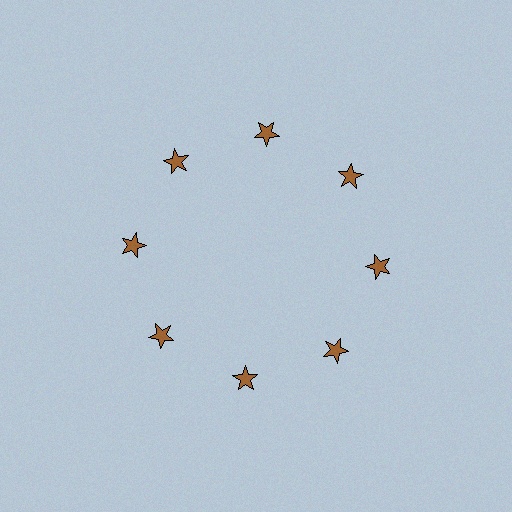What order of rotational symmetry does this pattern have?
This pattern has 8-fold rotational symmetry.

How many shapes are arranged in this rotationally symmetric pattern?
There are 8 shapes, arranged in 8 groups of 1.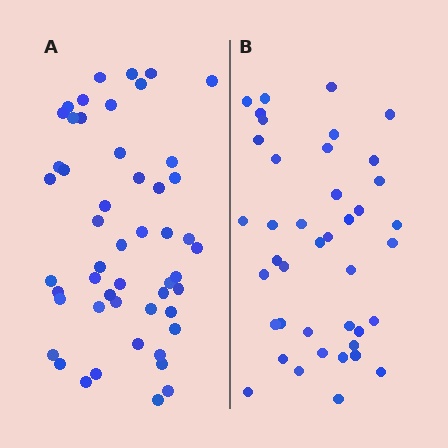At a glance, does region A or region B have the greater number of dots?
Region A (the left region) has more dots.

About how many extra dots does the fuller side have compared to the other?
Region A has roughly 10 or so more dots than region B.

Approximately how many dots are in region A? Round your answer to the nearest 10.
About 50 dots. (The exact count is 51, which rounds to 50.)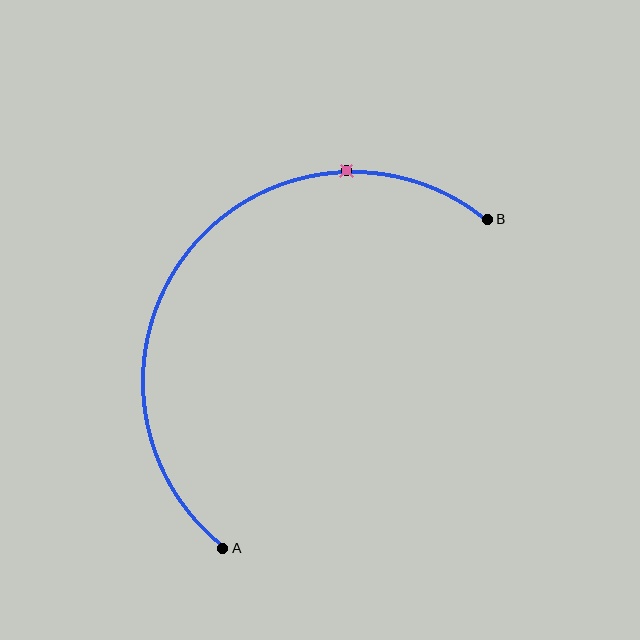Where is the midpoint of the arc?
The arc midpoint is the point on the curve farthest from the straight line joining A and B. It sits above and to the left of that line.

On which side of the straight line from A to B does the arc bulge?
The arc bulges above and to the left of the straight line connecting A and B.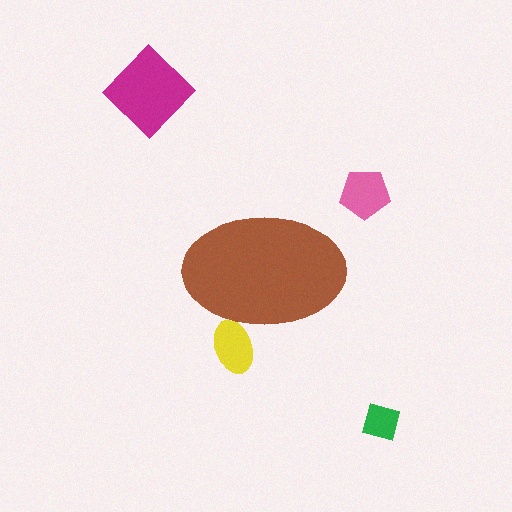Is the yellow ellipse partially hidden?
Yes, the yellow ellipse is partially hidden behind the brown ellipse.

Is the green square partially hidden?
No, the green square is fully visible.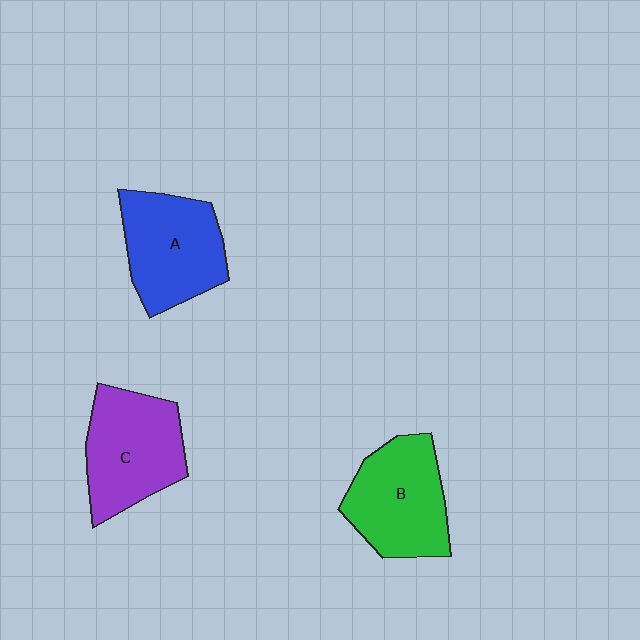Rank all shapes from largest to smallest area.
From largest to smallest: C (purple), B (green), A (blue).